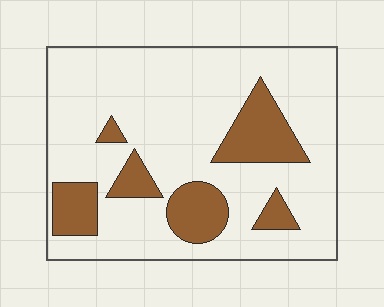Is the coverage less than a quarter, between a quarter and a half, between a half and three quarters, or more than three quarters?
Less than a quarter.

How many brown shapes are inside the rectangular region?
6.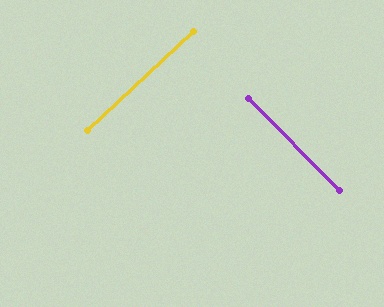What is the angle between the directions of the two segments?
Approximately 88 degrees.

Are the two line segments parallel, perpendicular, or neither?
Perpendicular — they meet at approximately 88°.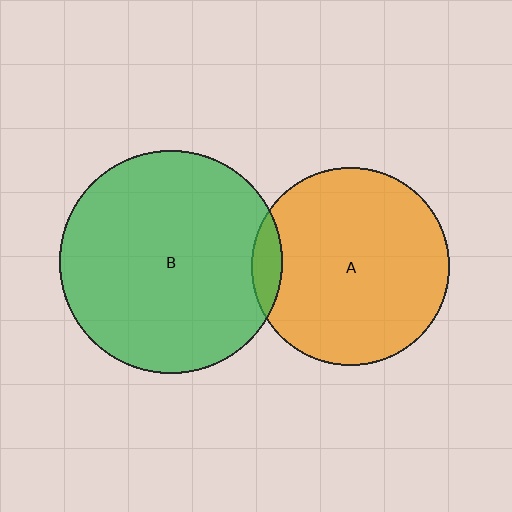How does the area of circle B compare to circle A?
Approximately 1.3 times.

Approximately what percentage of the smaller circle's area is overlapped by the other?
Approximately 5%.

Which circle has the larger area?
Circle B (green).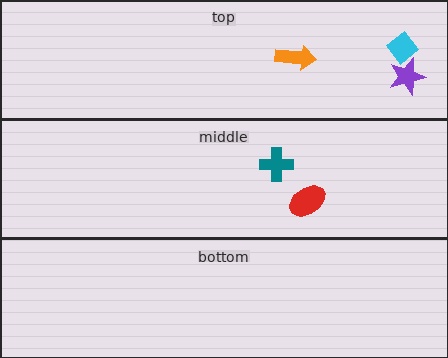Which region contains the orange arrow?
The top region.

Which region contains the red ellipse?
The middle region.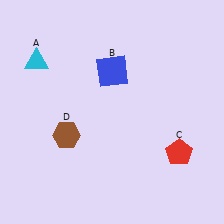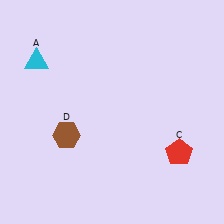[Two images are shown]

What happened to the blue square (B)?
The blue square (B) was removed in Image 2. It was in the top-right area of Image 1.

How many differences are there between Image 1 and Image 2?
There is 1 difference between the two images.